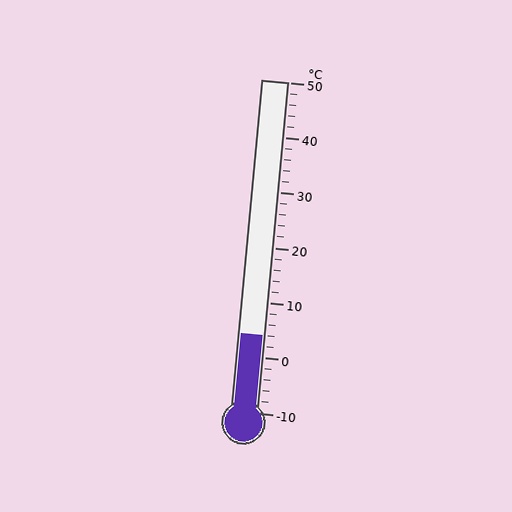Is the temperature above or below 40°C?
The temperature is below 40°C.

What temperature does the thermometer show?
The thermometer shows approximately 4°C.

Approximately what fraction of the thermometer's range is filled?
The thermometer is filled to approximately 25% of its range.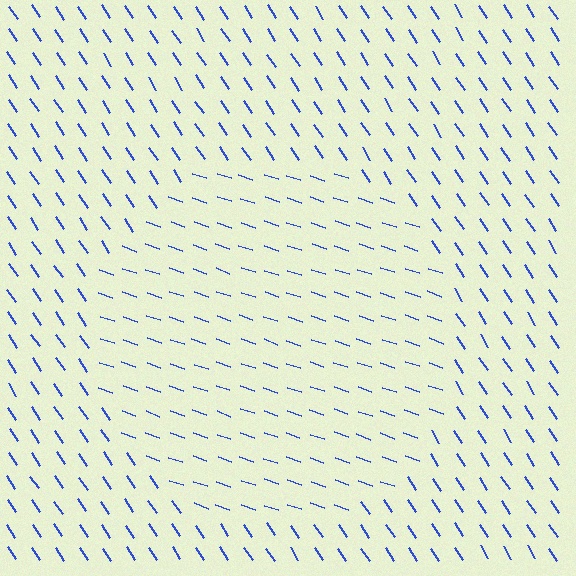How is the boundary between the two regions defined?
The boundary is defined purely by a change in line orientation (approximately 38 degrees difference). All lines are the same color and thickness.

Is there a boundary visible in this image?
Yes, there is a texture boundary formed by a change in line orientation.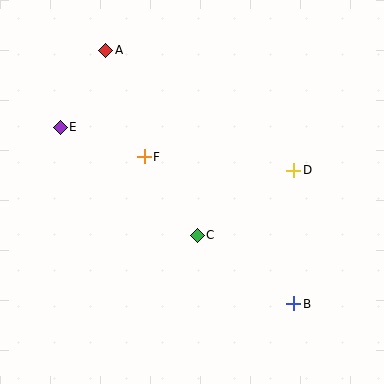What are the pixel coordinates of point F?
Point F is at (144, 157).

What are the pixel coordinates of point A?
Point A is at (106, 50).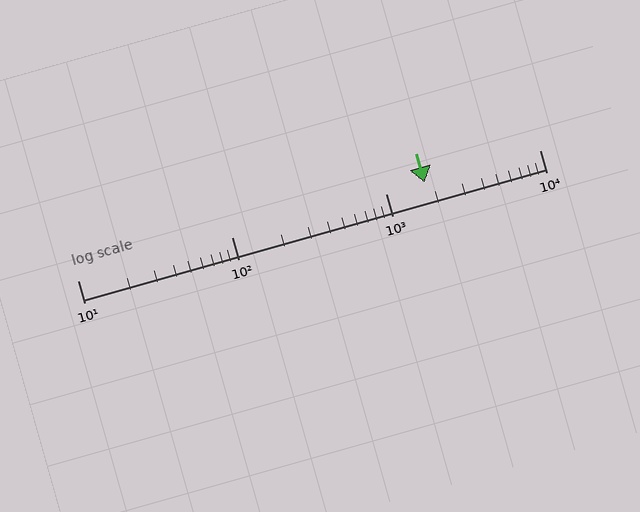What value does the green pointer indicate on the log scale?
The pointer indicates approximately 1800.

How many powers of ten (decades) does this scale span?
The scale spans 3 decades, from 10 to 10000.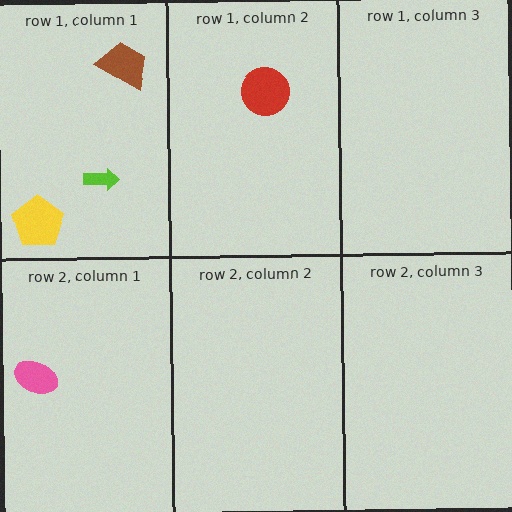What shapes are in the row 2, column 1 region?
The pink ellipse.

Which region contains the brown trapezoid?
The row 1, column 1 region.